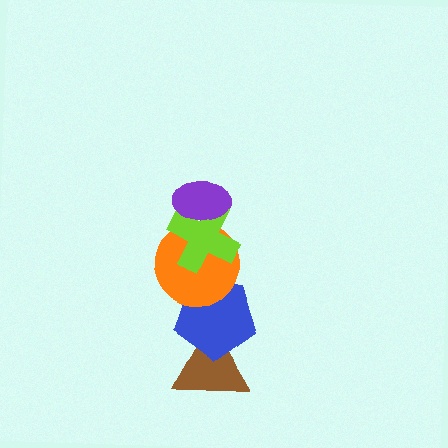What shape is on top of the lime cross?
The purple ellipse is on top of the lime cross.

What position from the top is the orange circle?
The orange circle is 3rd from the top.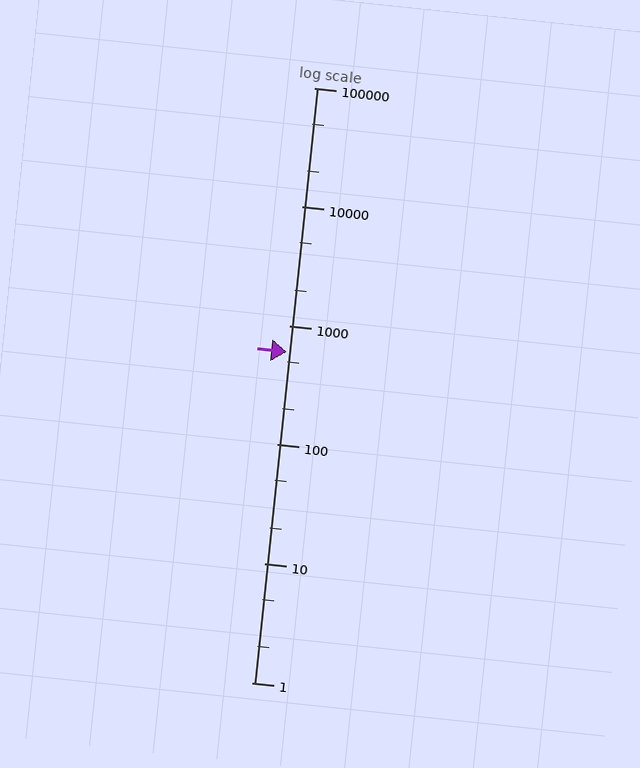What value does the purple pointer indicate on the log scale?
The pointer indicates approximately 600.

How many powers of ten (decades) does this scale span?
The scale spans 5 decades, from 1 to 100000.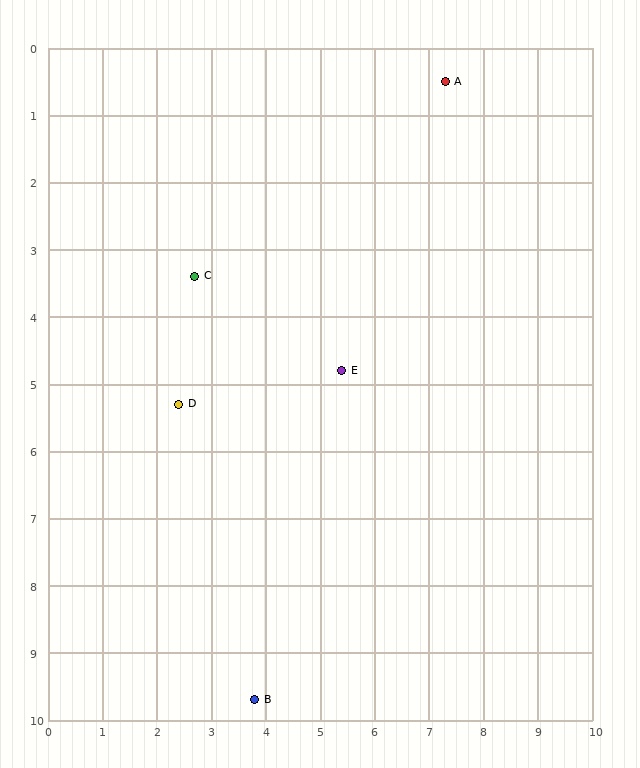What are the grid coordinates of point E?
Point E is at approximately (5.4, 4.8).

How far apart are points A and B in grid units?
Points A and B are about 9.8 grid units apart.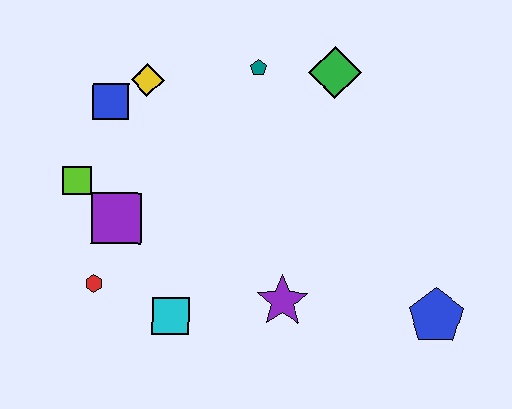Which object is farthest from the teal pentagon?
The blue pentagon is farthest from the teal pentagon.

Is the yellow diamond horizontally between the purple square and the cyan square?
Yes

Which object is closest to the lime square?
The purple square is closest to the lime square.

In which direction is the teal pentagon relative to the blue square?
The teal pentagon is to the right of the blue square.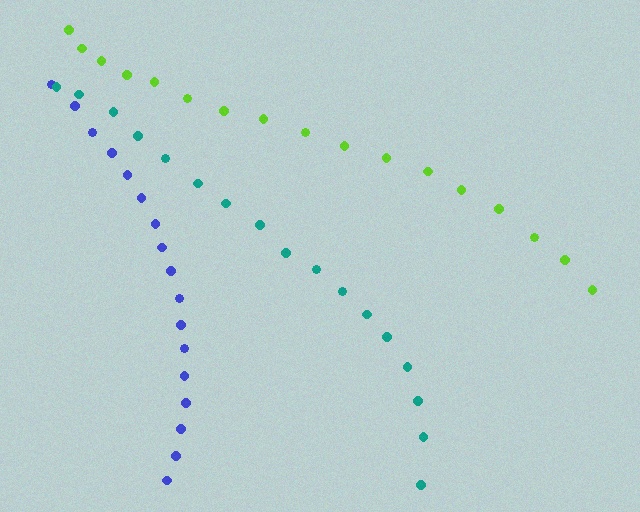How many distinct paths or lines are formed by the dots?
There are 3 distinct paths.